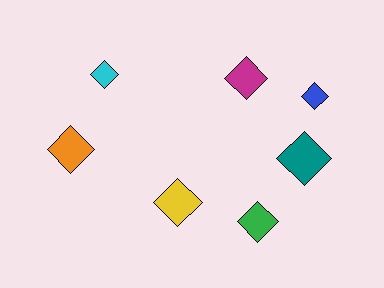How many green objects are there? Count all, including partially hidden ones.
There is 1 green object.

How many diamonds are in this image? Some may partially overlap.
There are 7 diamonds.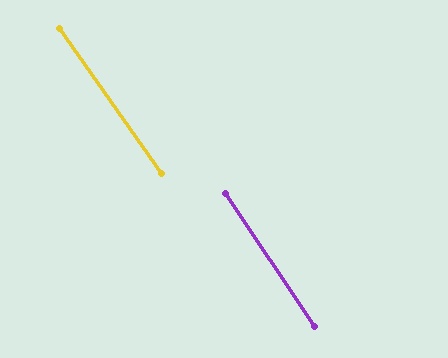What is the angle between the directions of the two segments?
Approximately 2 degrees.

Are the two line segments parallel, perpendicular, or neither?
Parallel — their directions differ by only 1.6°.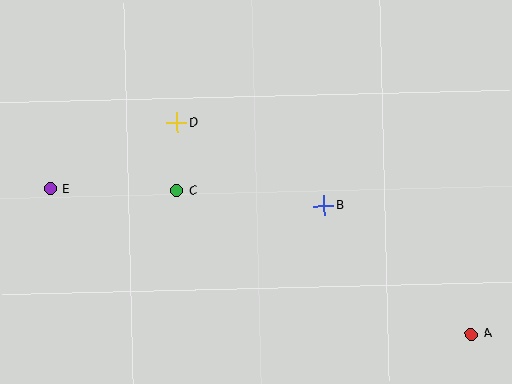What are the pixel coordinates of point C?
Point C is at (177, 191).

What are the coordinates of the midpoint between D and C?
The midpoint between D and C is at (177, 157).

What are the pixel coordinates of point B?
Point B is at (324, 206).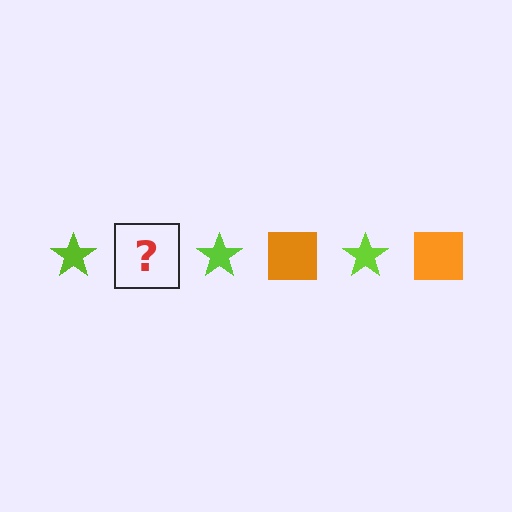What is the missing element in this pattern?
The missing element is an orange square.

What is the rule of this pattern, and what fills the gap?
The rule is that the pattern alternates between lime star and orange square. The gap should be filled with an orange square.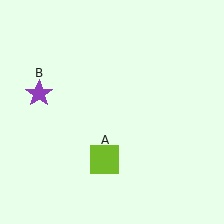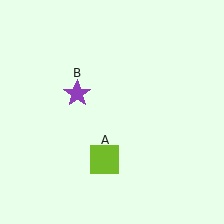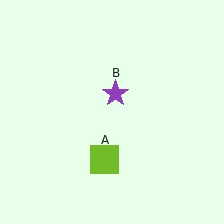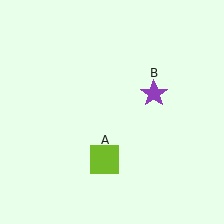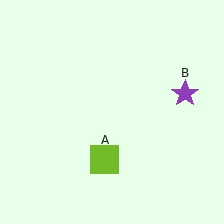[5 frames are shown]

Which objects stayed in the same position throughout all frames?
Lime square (object A) remained stationary.